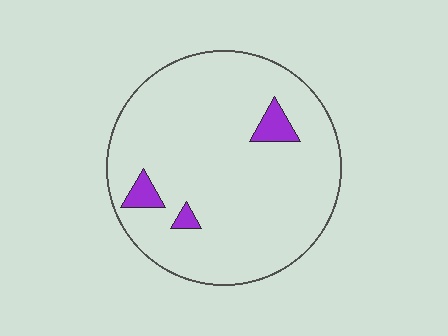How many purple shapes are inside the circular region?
3.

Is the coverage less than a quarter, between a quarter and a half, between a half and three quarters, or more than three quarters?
Less than a quarter.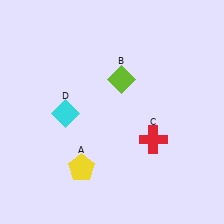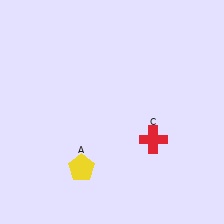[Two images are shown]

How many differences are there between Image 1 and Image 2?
There are 2 differences between the two images.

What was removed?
The cyan diamond (D), the lime diamond (B) were removed in Image 2.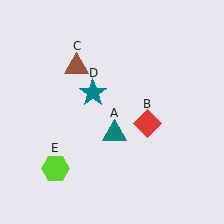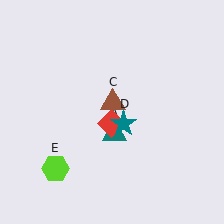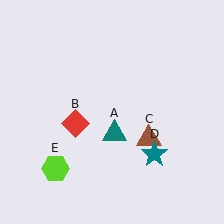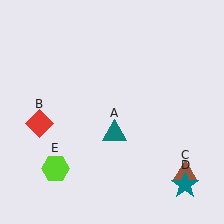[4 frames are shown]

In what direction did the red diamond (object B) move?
The red diamond (object B) moved left.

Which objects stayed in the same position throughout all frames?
Teal triangle (object A) and lime hexagon (object E) remained stationary.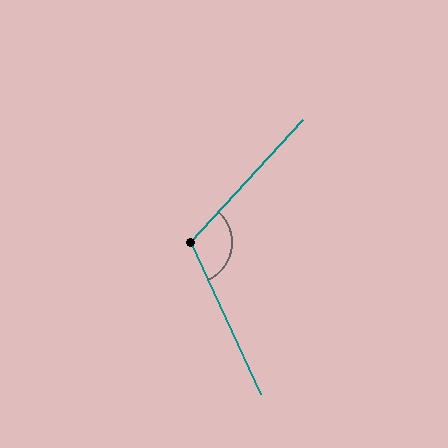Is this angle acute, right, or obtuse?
It is obtuse.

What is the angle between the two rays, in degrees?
Approximately 112 degrees.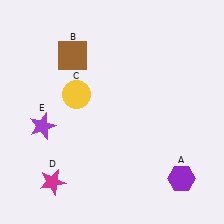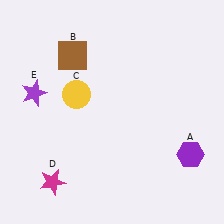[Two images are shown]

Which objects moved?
The objects that moved are: the purple hexagon (A), the purple star (E).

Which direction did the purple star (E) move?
The purple star (E) moved up.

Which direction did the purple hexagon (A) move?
The purple hexagon (A) moved up.